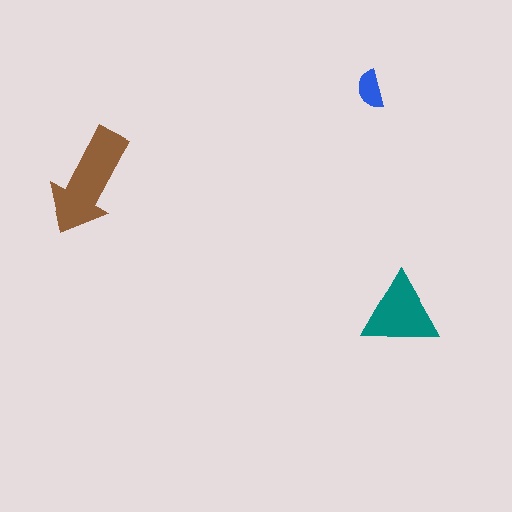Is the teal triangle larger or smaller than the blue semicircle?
Larger.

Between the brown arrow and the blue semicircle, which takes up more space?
The brown arrow.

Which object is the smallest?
The blue semicircle.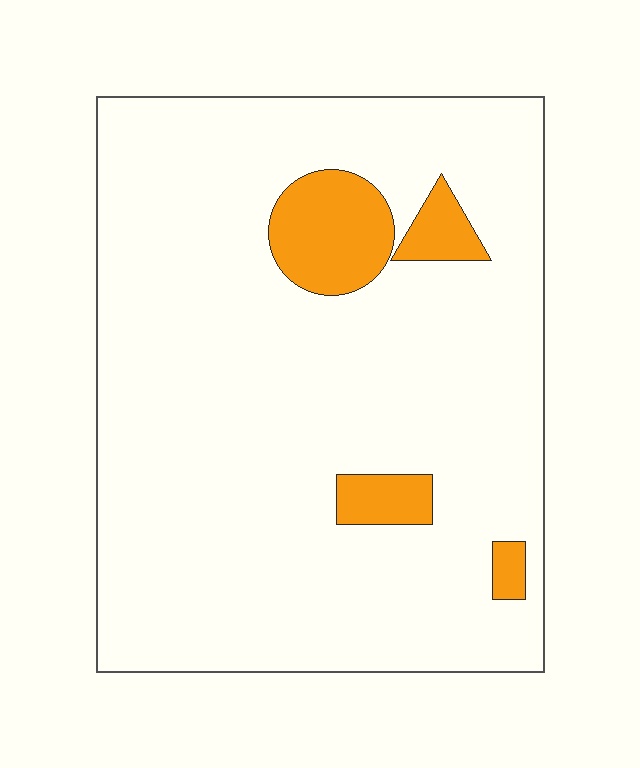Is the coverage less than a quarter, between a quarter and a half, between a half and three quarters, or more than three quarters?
Less than a quarter.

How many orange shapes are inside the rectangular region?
4.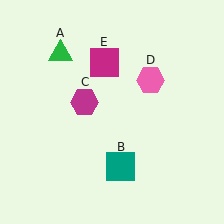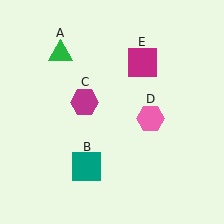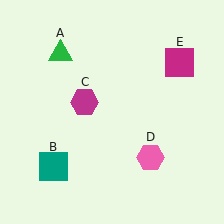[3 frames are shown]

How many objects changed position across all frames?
3 objects changed position: teal square (object B), pink hexagon (object D), magenta square (object E).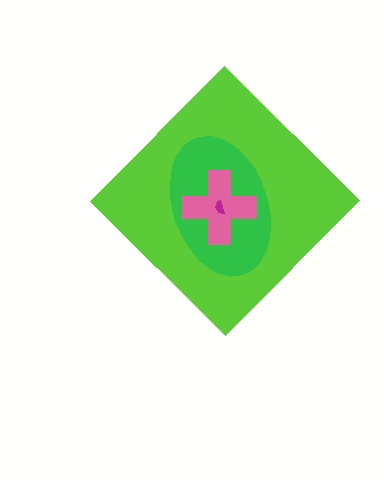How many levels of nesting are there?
4.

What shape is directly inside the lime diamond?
The green ellipse.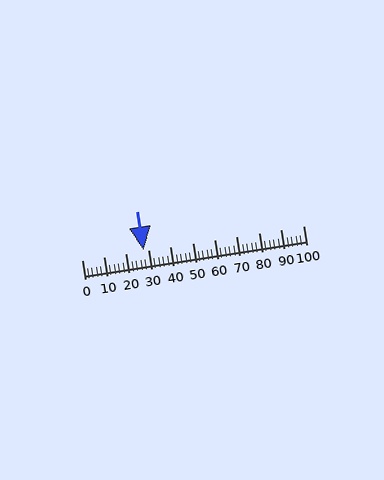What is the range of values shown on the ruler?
The ruler shows values from 0 to 100.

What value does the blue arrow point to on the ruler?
The blue arrow points to approximately 28.